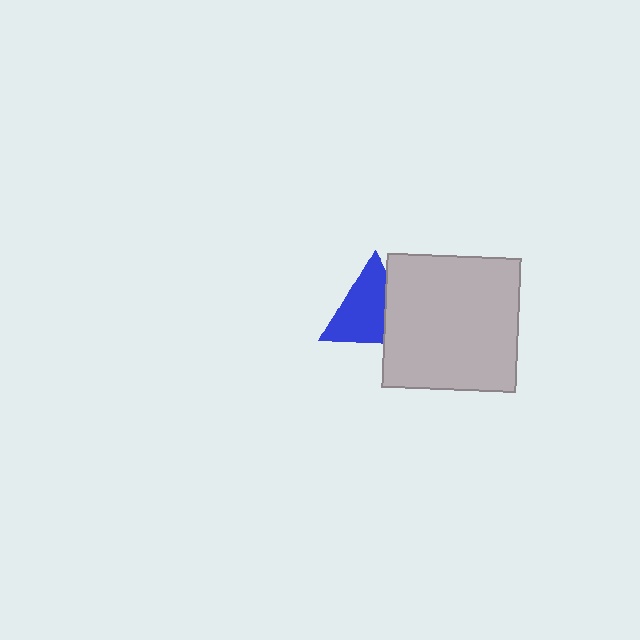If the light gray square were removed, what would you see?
You would see the complete blue triangle.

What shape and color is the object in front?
The object in front is a light gray square.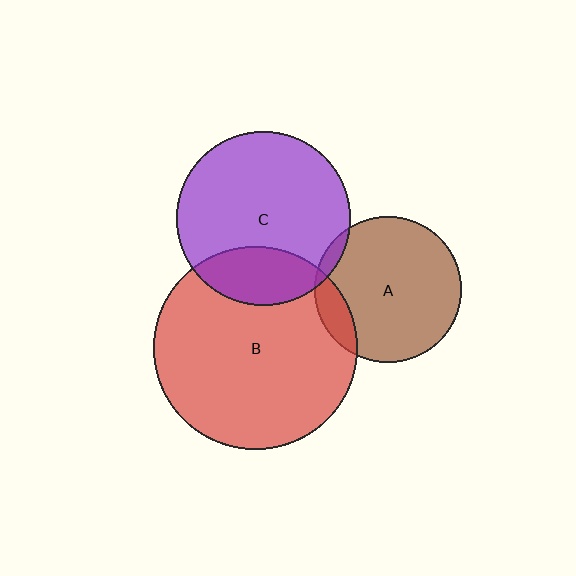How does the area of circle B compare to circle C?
Approximately 1.4 times.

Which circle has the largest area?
Circle B (red).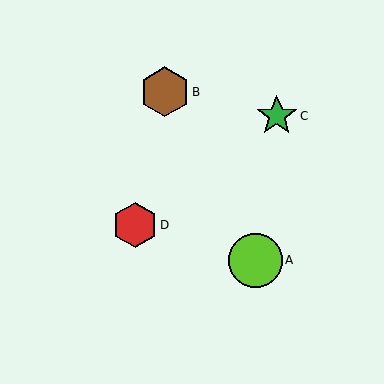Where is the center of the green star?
The center of the green star is at (277, 116).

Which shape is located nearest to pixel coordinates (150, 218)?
The red hexagon (labeled D) at (135, 225) is nearest to that location.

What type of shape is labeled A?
Shape A is a lime circle.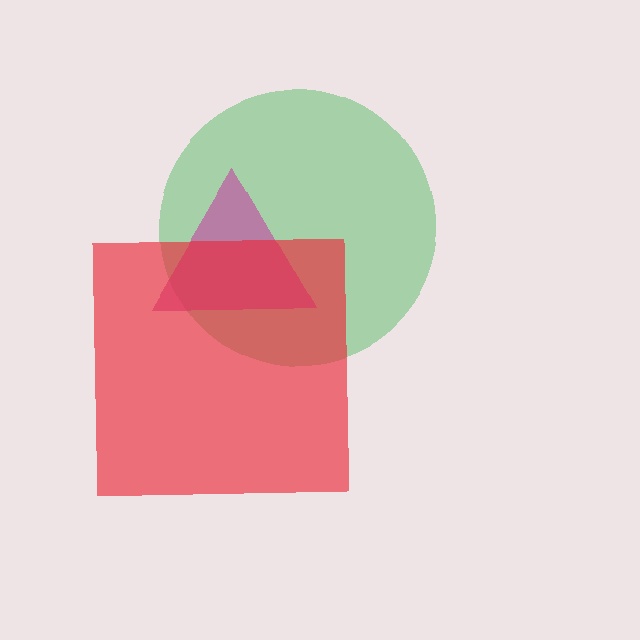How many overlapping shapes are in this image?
There are 3 overlapping shapes in the image.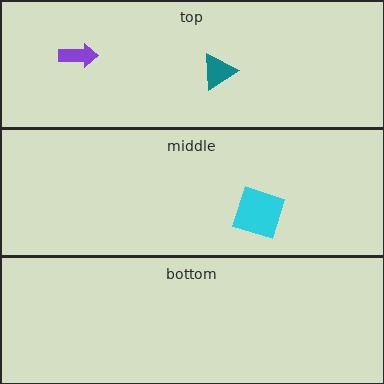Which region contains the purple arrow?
The top region.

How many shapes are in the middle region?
1.